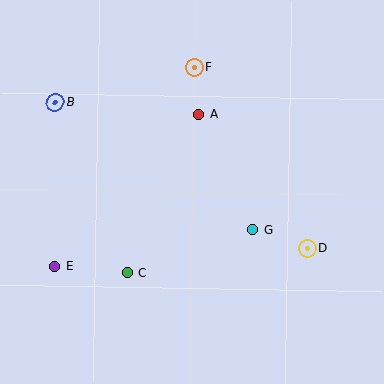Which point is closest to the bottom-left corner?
Point E is closest to the bottom-left corner.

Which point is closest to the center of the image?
Point G at (253, 230) is closest to the center.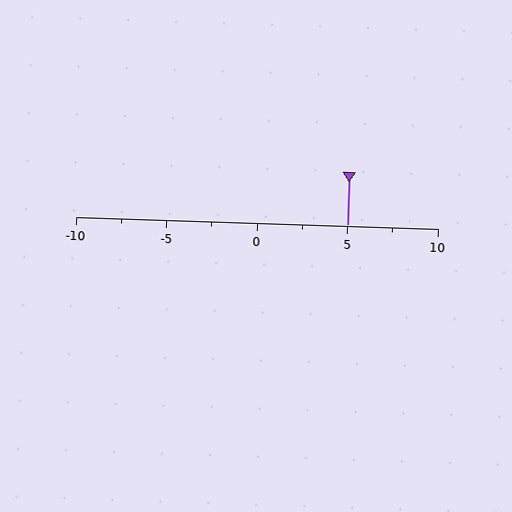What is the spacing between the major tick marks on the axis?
The major ticks are spaced 5 apart.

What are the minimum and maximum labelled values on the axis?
The axis runs from -10 to 10.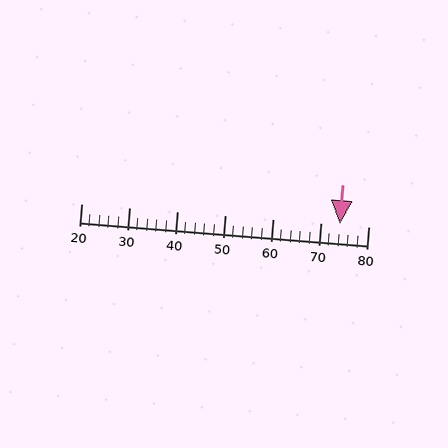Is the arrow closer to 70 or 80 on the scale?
The arrow is closer to 70.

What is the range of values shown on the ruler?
The ruler shows values from 20 to 80.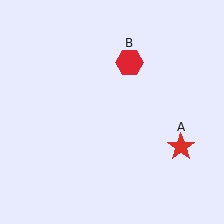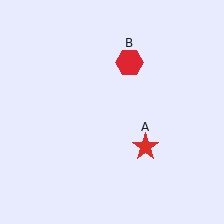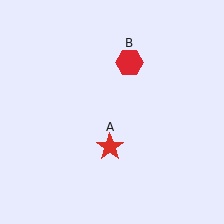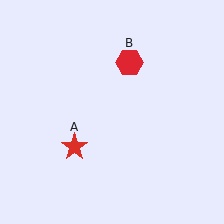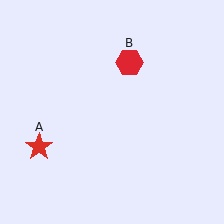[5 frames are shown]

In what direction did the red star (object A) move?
The red star (object A) moved left.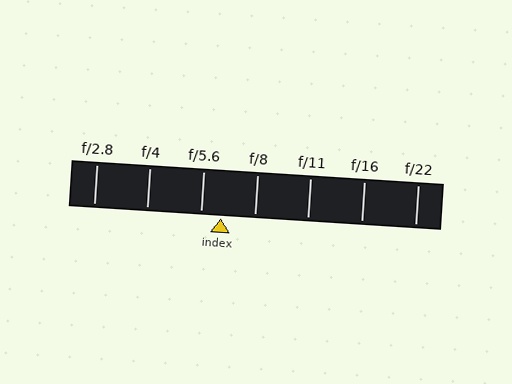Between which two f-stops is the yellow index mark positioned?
The index mark is between f/5.6 and f/8.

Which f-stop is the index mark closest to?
The index mark is closest to f/5.6.